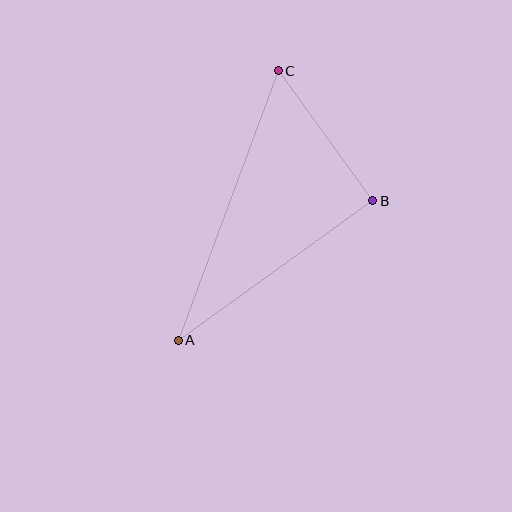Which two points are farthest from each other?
Points A and C are farthest from each other.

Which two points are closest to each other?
Points B and C are closest to each other.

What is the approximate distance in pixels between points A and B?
The distance between A and B is approximately 240 pixels.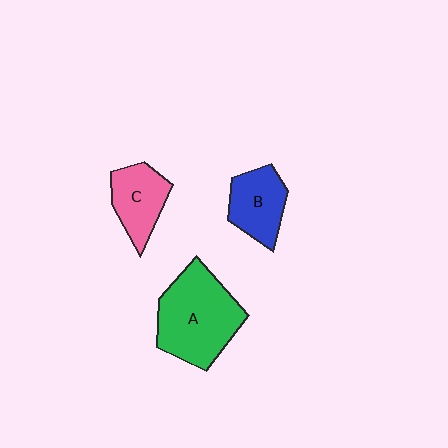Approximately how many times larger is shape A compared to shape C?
Approximately 1.8 times.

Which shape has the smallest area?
Shape C (pink).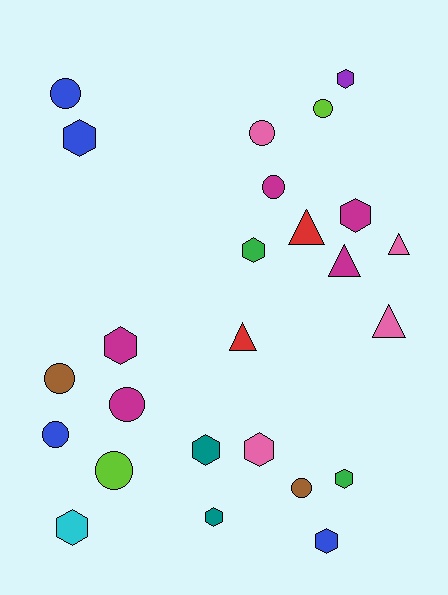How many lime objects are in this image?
There are 2 lime objects.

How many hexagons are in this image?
There are 11 hexagons.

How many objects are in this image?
There are 25 objects.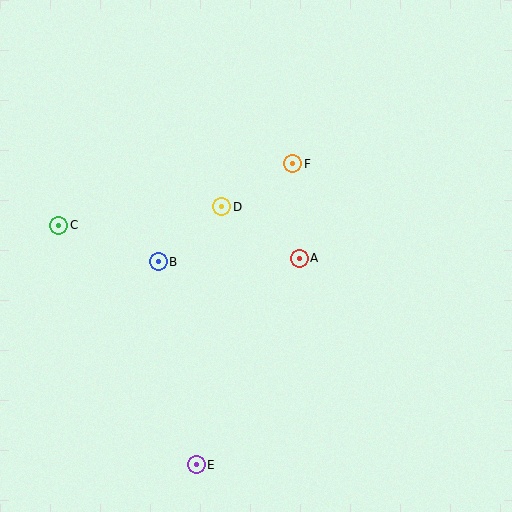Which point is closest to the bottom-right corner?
Point E is closest to the bottom-right corner.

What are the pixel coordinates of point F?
Point F is at (293, 164).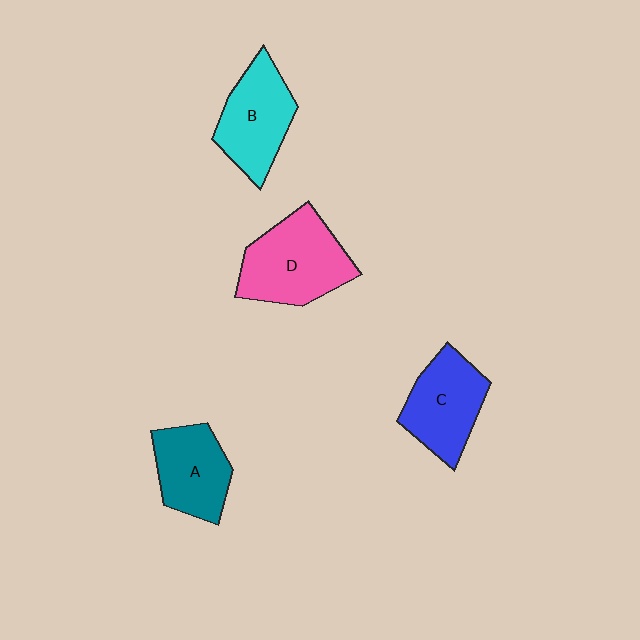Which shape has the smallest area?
Shape A (teal).